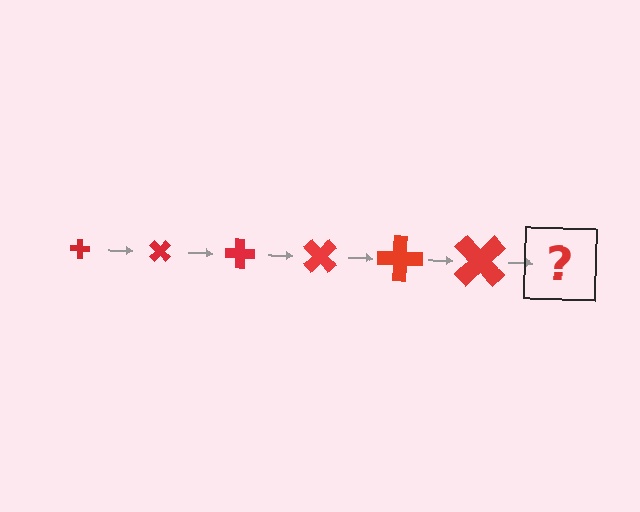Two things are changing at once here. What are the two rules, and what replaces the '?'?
The two rules are that the cross grows larger each step and it rotates 45 degrees each step. The '?' should be a cross, larger than the previous one and rotated 270 degrees from the start.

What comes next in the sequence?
The next element should be a cross, larger than the previous one and rotated 270 degrees from the start.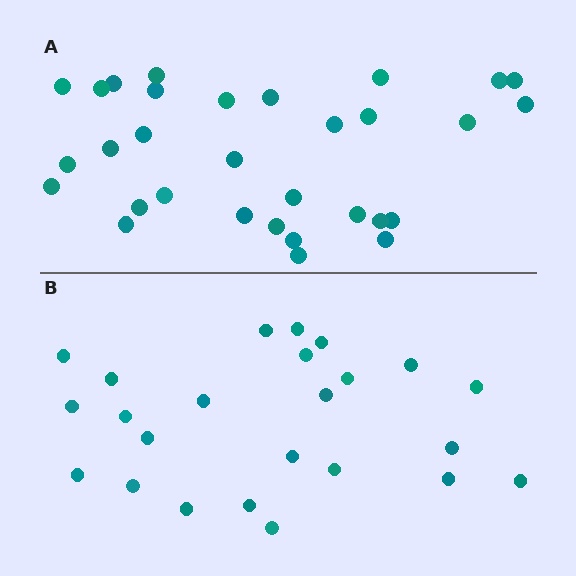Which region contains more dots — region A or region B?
Region A (the top region) has more dots.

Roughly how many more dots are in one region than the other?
Region A has roughly 8 or so more dots than region B.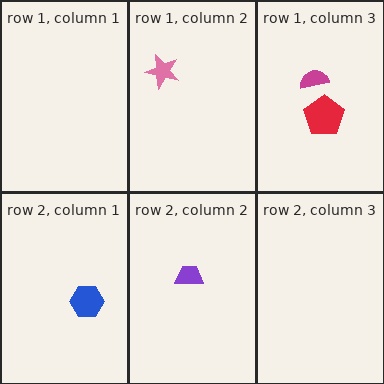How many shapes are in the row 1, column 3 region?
2.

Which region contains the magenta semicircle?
The row 1, column 3 region.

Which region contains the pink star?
The row 1, column 2 region.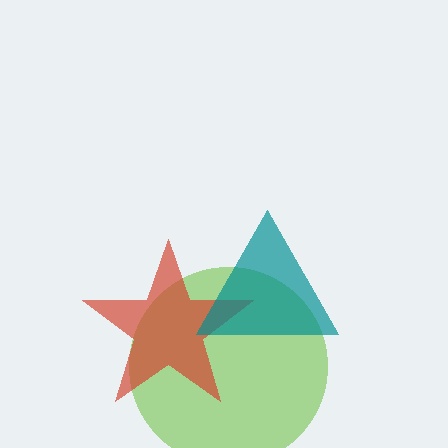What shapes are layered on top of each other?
The layered shapes are: a lime circle, a red star, a teal triangle.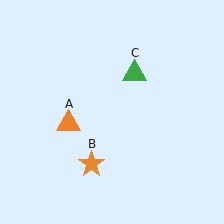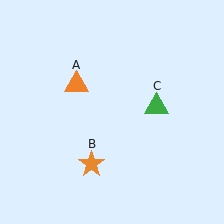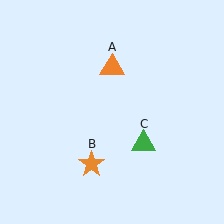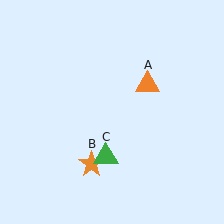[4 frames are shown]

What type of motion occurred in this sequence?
The orange triangle (object A), green triangle (object C) rotated clockwise around the center of the scene.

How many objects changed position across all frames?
2 objects changed position: orange triangle (object A), green triangle (object C).